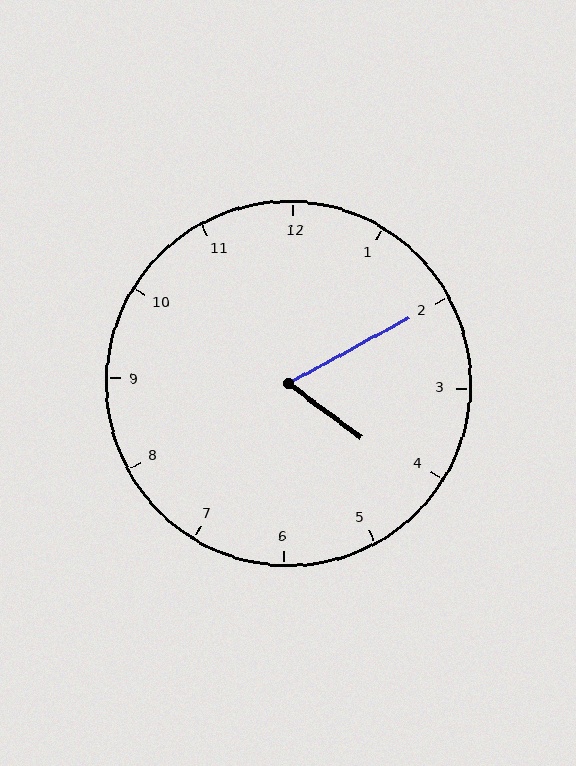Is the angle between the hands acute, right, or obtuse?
It is acute.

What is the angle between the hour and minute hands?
Approximately 65 degrees.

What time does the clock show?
4:10.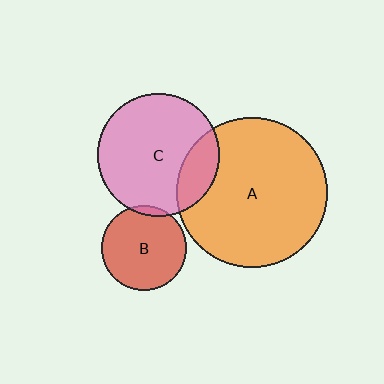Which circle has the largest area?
Circle A (orange).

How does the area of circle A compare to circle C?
Approximately 1.5 times.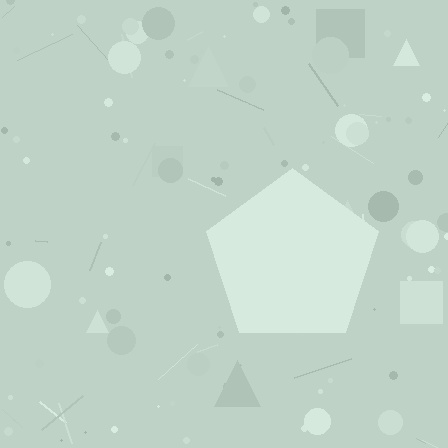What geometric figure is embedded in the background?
A pentagon is embedded in the background.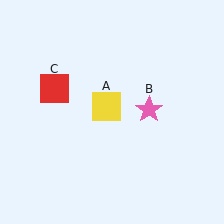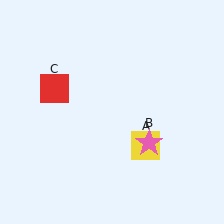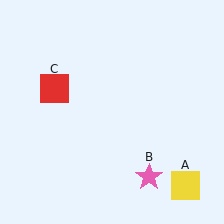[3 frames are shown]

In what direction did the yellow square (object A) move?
The yellow square (object A) moved down and to the right.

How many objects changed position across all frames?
2 objects changed position: yellow square (object A), pink star (object B).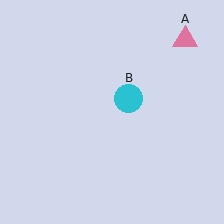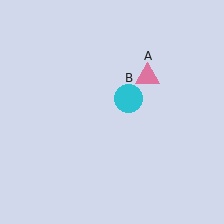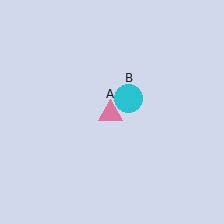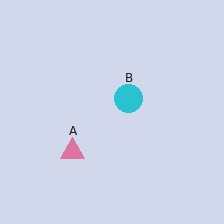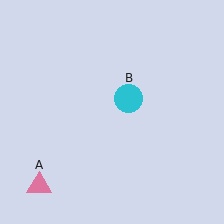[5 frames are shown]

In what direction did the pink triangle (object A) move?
The pink triangle (object A) moved down and to the left.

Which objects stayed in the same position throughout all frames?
Cyan circle (object B) remained stationary.